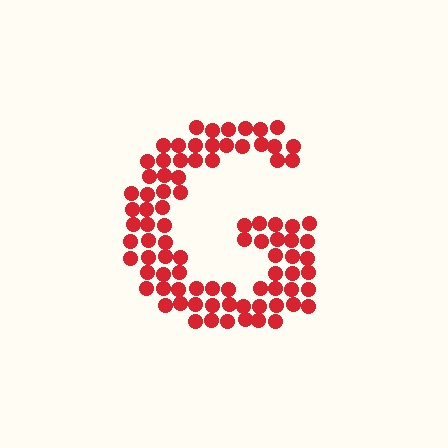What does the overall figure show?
The overall figure shows the letter G.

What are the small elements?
The small elements are circles.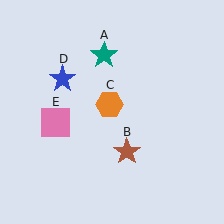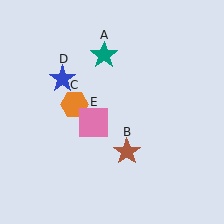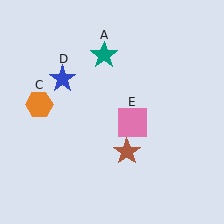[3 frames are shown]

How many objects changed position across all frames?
2 objects changed position: orange hexagon (object C), pink square (object E).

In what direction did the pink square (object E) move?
The pink square (object E) moved right.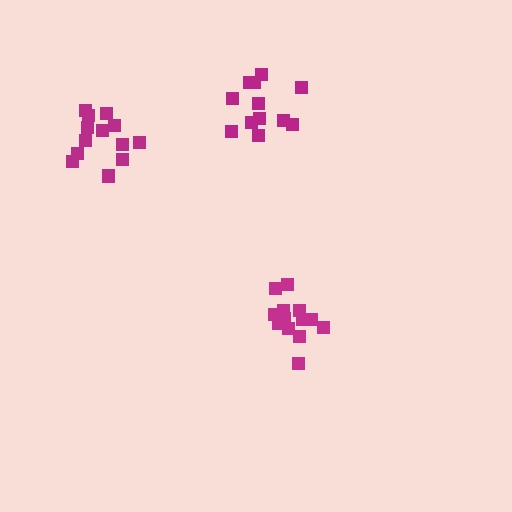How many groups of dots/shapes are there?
There are 3 groups.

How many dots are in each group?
Group 1: 13 dots, Group 2: 13 dots, Group 3: 12 dots (38 total).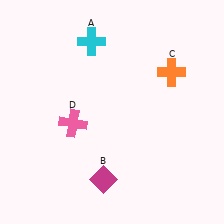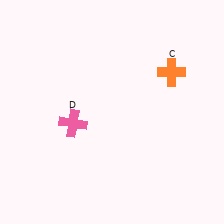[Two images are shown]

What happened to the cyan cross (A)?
The cyan cross (A) was removed in Image 2. It was in the top-left area of Image 1.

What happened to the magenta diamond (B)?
The magenta diamond (B) was removed in Image 2. It was in the bottom-left area of Image 1.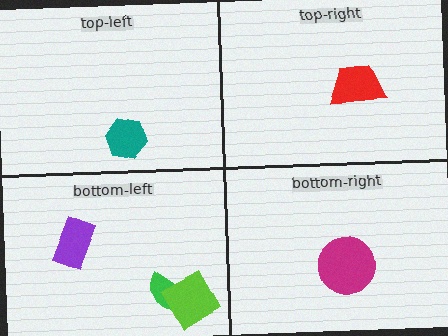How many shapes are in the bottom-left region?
3.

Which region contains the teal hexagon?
The top-left region.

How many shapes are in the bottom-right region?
1.